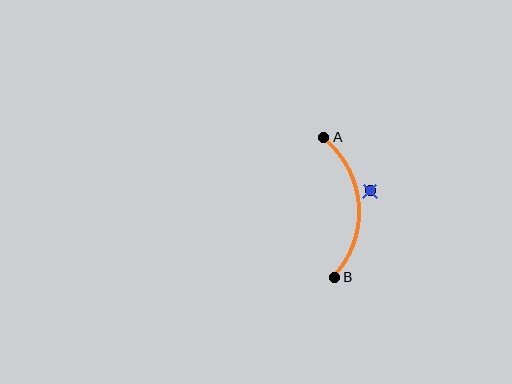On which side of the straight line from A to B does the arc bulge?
The arc bulges to the right of the straight line connecting A and B.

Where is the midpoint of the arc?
The arc midpoint is the point on the curve farthest from the straight line joining A and B. It sits to the right of that line.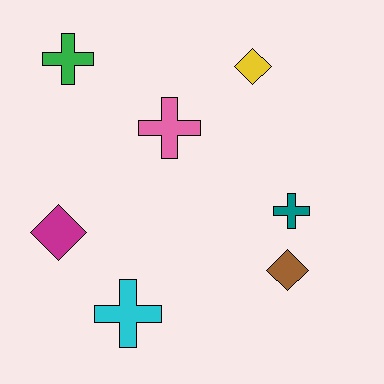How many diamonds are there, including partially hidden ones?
There are 3 diamonds.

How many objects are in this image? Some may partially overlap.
There are 7 objects.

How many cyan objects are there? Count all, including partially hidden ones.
There is 1 cyan object.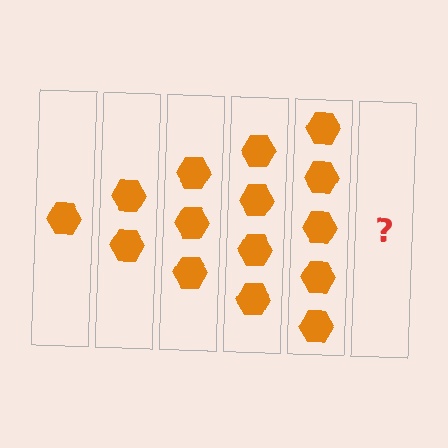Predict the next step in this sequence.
The next step is 6 hexagons.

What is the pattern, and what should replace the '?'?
The pattern is that each step adds one more hexagon. The '?' should be 6 hexagons.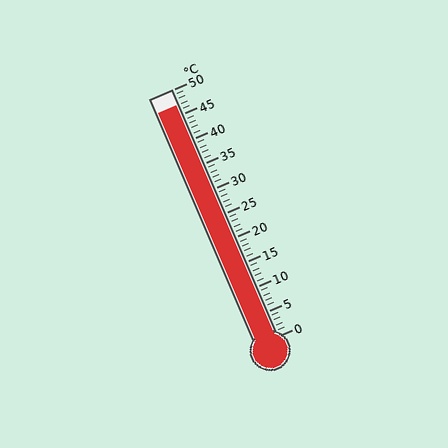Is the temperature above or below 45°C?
The temperature is above 45°C.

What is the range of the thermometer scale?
The thermometer scale ranges from 0°C to 50°C.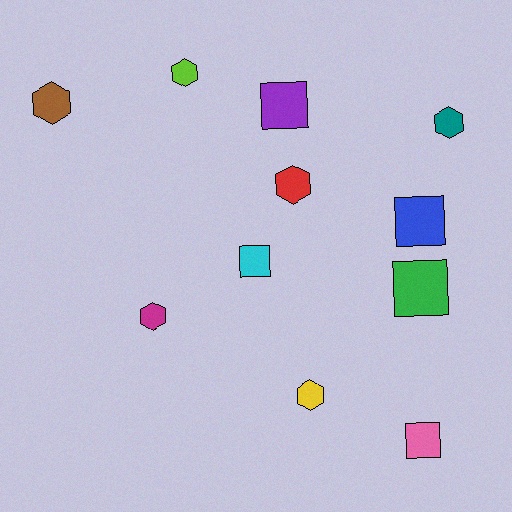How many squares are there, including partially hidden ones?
There are 5 squares.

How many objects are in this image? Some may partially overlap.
There are 11 objects.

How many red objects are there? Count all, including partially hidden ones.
There is 1 red object.